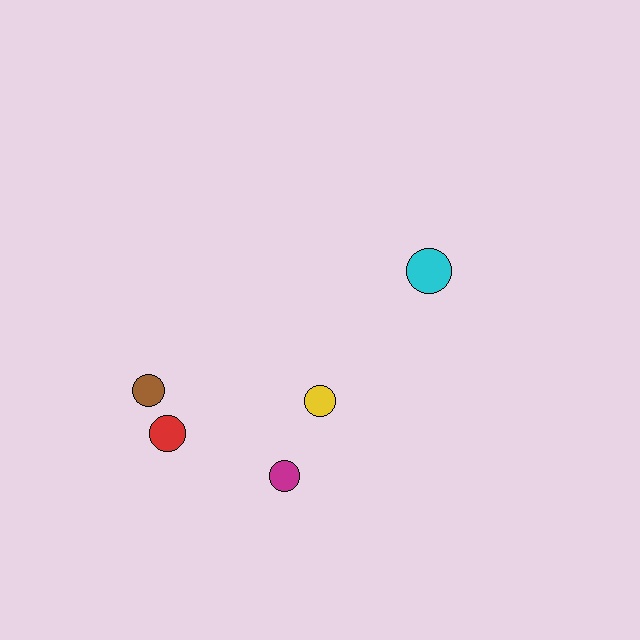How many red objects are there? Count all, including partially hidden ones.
There is 1 red object.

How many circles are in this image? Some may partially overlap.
There are 5 circles.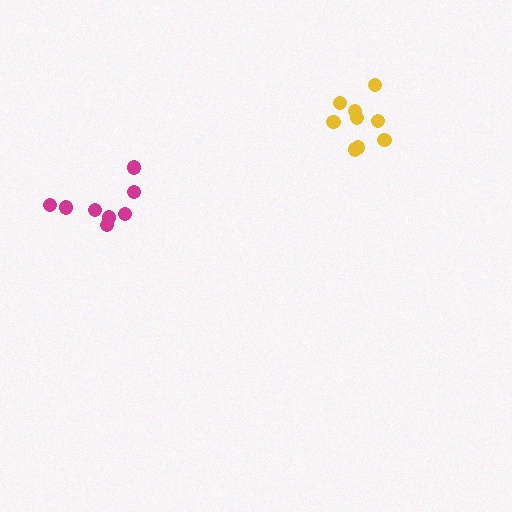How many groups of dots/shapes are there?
There are 2 groups.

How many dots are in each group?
Group 1: 8 dots, Group 2: 9 dots (17 total).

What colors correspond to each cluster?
The clusters are colored: magenta, yellow.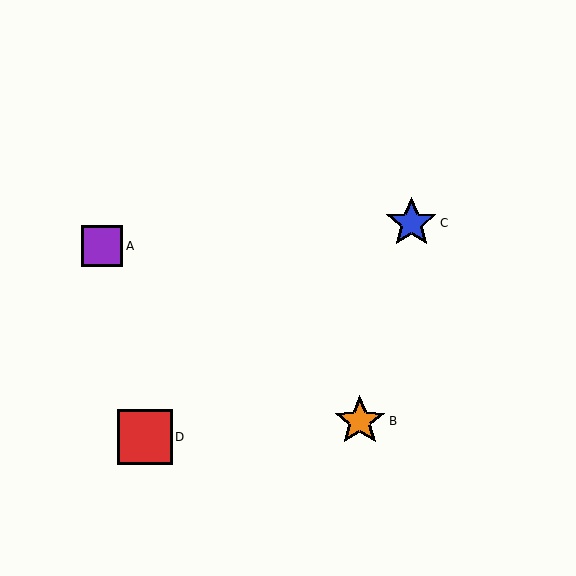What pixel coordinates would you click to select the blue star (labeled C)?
Click at (411, 223) to select the blue star C.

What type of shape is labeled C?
Shape C is a blue star.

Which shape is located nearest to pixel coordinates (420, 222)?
The blue star (labeled C) at (411, 223) is nearest to that location.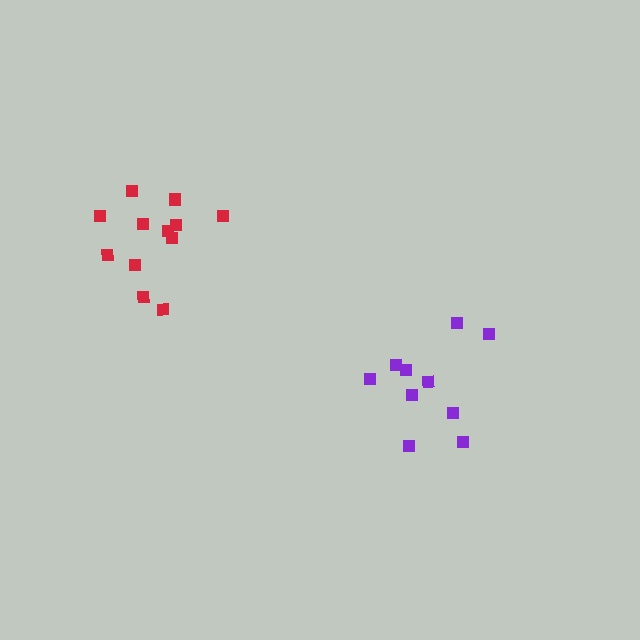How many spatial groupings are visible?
There are 2 spatial groupings.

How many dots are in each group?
Group 1: 12 dots, Group 2: 10 dots (22 total).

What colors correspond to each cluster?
The clusters are colored: red, purple.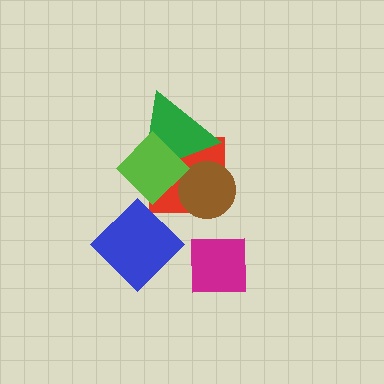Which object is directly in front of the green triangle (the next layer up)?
The brown circle is directly in front of the green triangle.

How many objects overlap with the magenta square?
0 objects overlap with the magenta square.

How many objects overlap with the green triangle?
3 objects overlap with the green triangle.